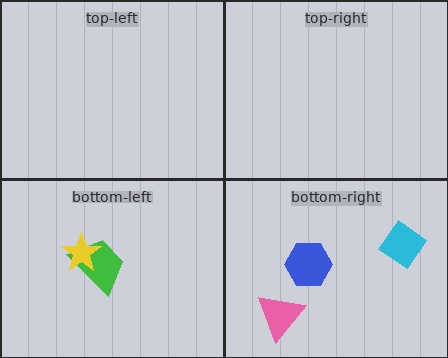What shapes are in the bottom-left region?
The green trapezoid, the yellow star.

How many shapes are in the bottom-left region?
2.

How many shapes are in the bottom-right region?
3.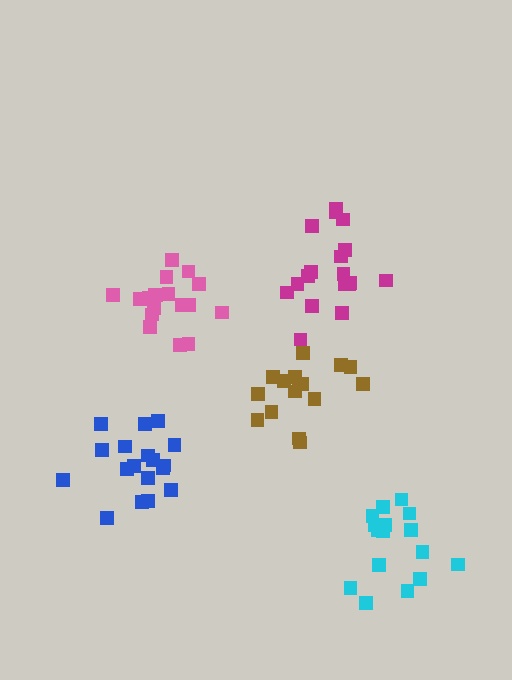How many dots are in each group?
Group 1: 18 dots, Group 2: 16 dots, Group 3: 18 dots, Group 4: 16 dots, Group 5: 18 dots (86 total).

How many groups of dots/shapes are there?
There are 5 groups.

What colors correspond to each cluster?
The clusters are colored: pink, cyan, blue, brown, magenta.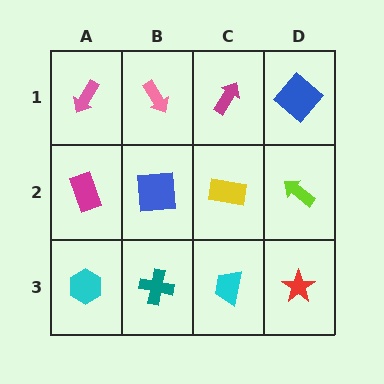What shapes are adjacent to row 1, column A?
A magenta rectangle (row 2, column A), a pink arrow (row 1, column B).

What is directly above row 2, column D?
A blue diamond.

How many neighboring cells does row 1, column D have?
2.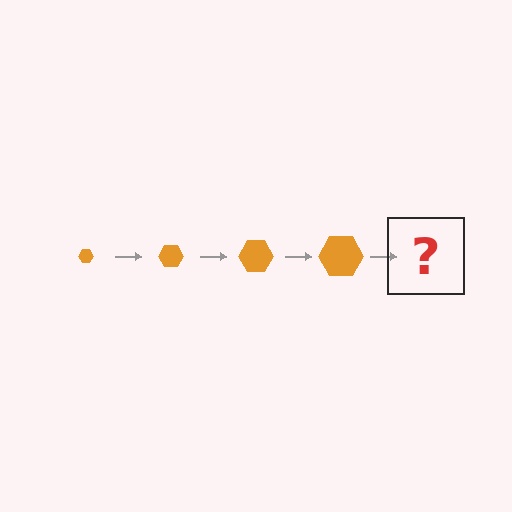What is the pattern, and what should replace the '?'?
The pattern is that the hexagon gets progressively larger each step. The '?' should be an orange hexagon, larger than the previous one.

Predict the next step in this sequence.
The next step is an orange hexagon, larger than the previous one.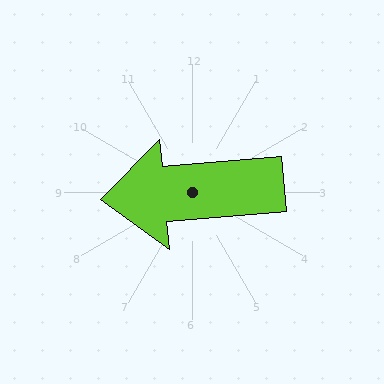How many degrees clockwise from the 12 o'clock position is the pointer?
Approximately 265 degrees.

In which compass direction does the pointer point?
West.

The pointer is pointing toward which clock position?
Roughly 9 o'clock.